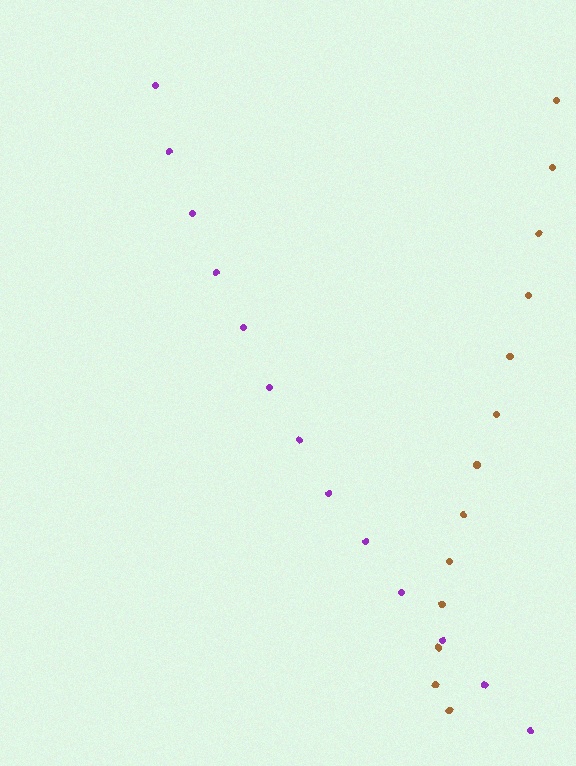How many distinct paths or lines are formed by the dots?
There are 2 distinct paths.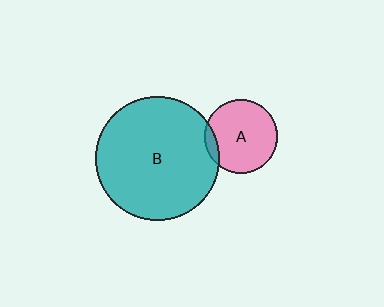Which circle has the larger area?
Circle B (teal).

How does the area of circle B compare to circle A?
Approximately 2.9 times.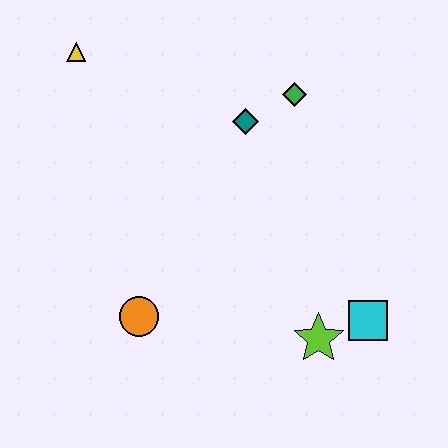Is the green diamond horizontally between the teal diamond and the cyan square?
Yes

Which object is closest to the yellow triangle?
The teal diamond is closest to the yellow triangle.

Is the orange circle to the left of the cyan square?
Yes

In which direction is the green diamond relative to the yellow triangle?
The green diamond is to the right of the yellow triangle.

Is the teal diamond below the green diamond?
Yes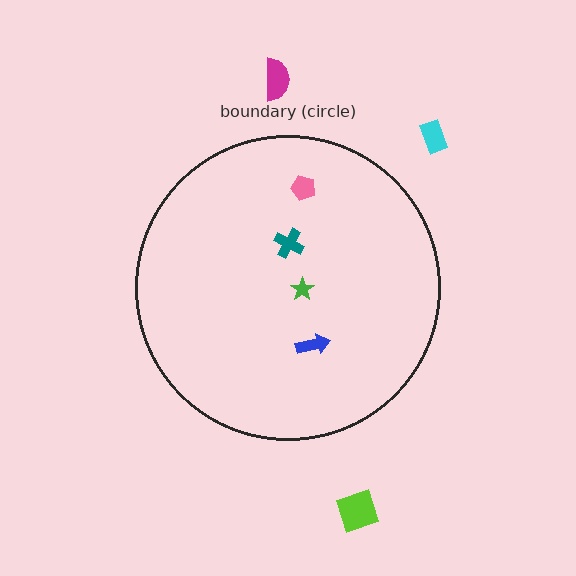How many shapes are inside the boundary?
4 inside, 3 outside.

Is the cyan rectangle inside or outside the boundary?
Outside.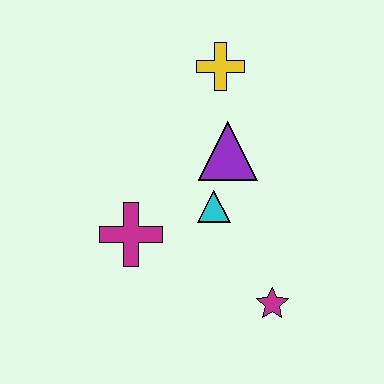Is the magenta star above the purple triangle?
No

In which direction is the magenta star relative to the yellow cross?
The magenta star is below the yellow cross.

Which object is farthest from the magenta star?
The yellow cross is farthest from the magenta star.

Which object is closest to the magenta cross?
The cyan triangle is closest to the magenta cross.